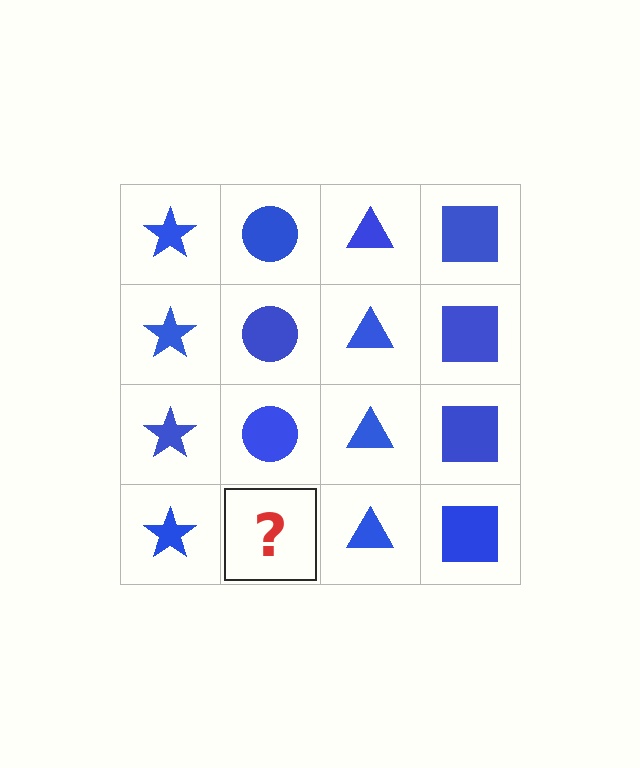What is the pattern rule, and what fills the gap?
The rule is that each column has a consistent shape. The gap should be filled with a blue circle.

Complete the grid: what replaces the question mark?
The question mark should be replaced with a blue circle.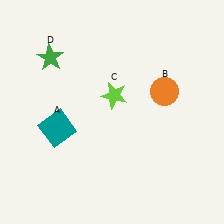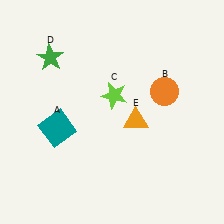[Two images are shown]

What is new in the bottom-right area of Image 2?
An orange triangle (E) was added in the bottom-right area of Image 2.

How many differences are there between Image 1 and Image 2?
There is 1 difference between the two images.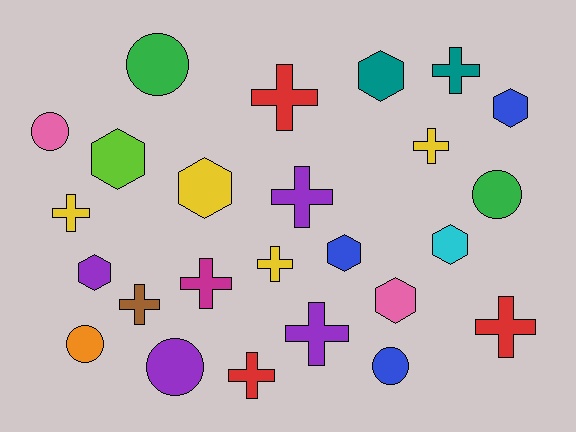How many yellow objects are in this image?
There are 4 yellow objects.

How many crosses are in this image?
There are 11 crosses.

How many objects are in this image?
There are 25 objects.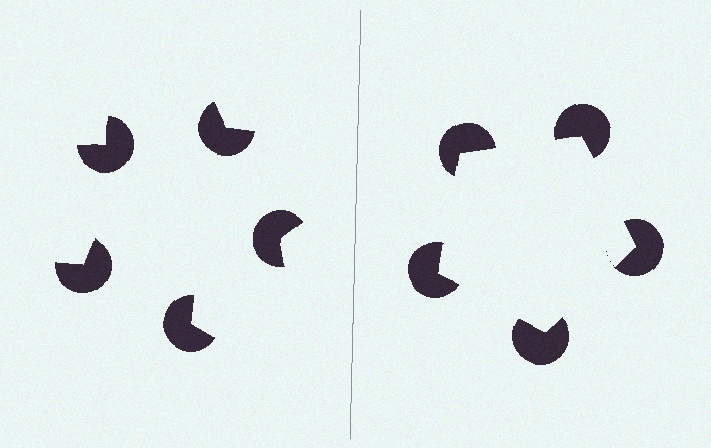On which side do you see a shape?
An illusory pentagon appears on the right side. On the left side the wedge cuts are rotated, so no coherent shape forms.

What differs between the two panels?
The pac-man discs are positioned identically on both sides; only the wedge orientations differ. On the right they align to a pentagon; on the left they are misaligned.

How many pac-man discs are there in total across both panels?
10 — 5 on each side.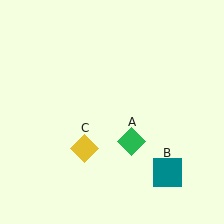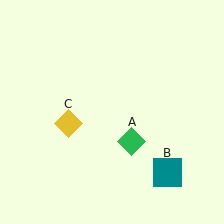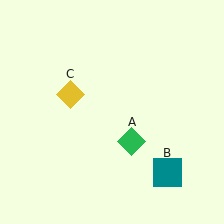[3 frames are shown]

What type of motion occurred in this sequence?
The yellow diamond (object C) rotated clockwise around the center of the scene.